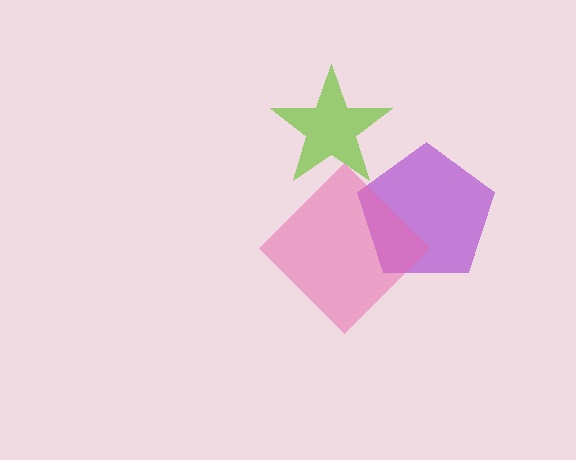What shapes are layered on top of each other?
The layered shapes are: a purple pentagon, a lime star, a pink diamond.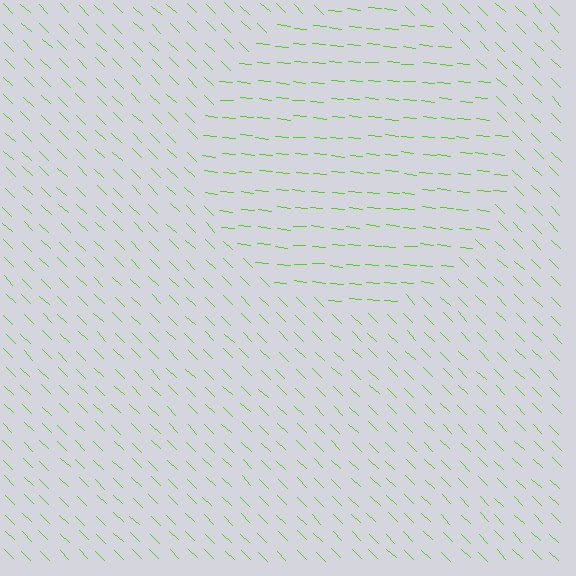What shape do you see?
I see a circle.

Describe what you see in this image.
The image is filled with small lime line segments. A circle region in the image has lines oriented differently from the surrounding lines, creating a visible texture boundary.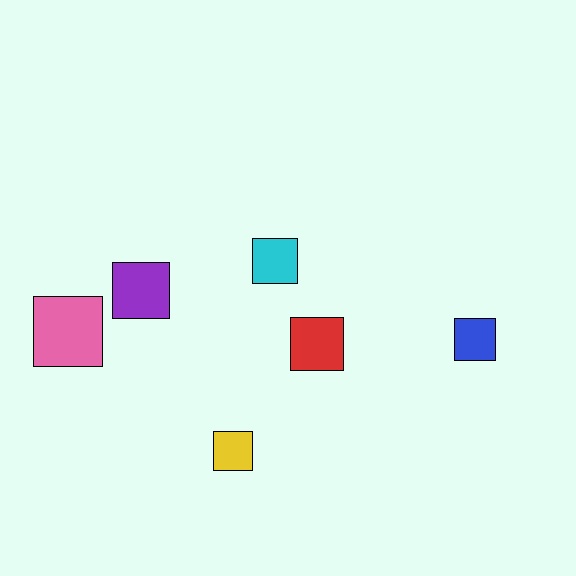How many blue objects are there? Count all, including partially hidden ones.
There is 1 blue object.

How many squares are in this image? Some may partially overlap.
There are 6 squares.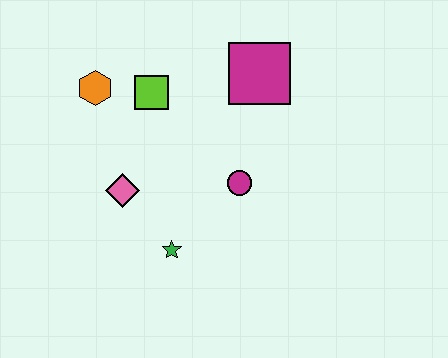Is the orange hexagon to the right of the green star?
No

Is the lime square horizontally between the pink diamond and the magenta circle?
Yes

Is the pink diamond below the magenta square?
Yes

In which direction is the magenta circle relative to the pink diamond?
The magenta circle is to the right of the pink diamond.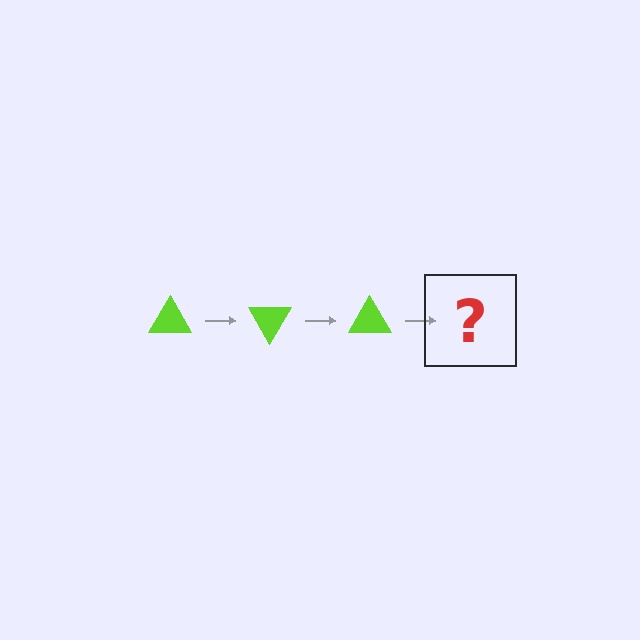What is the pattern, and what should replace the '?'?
The pattern is that the triangle rotates 60 degrees each step. The '?' should be a lime triangle rotated 180 degrees.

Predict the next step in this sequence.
The next step is a lime triangle rotated 180 degrees.